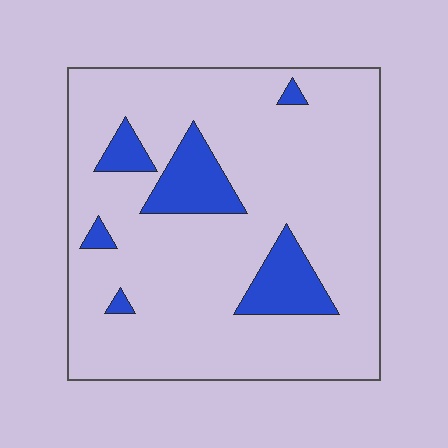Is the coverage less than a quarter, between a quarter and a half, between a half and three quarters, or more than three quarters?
Less than a quarter.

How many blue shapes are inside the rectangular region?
6.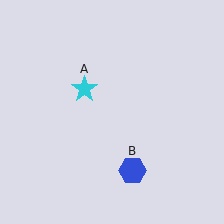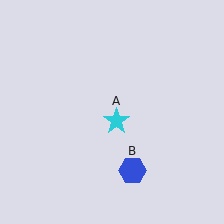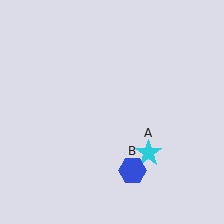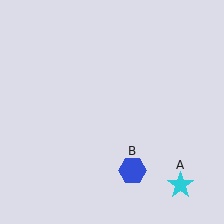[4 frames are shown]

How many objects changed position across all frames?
1 object changed position: cyan star (object A).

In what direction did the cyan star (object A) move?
The cyan star (object A) moved down and to the right.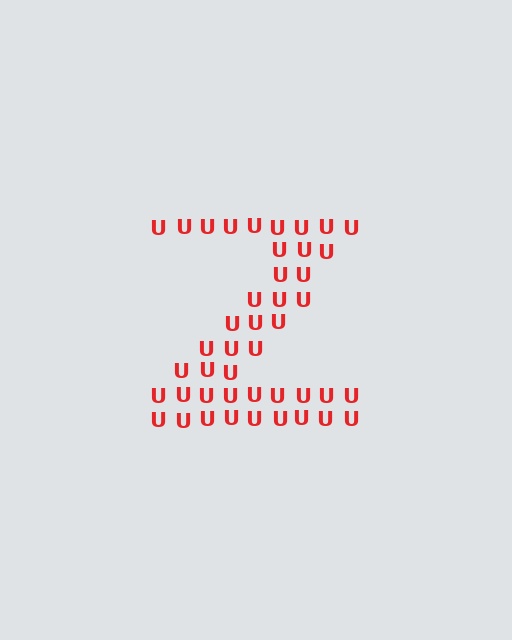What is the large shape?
The large shape is the letter Z.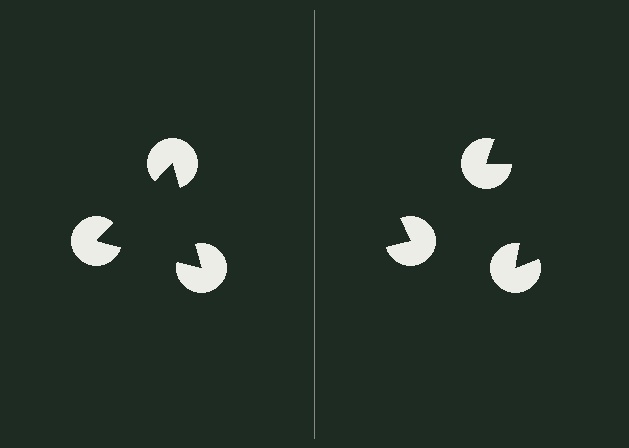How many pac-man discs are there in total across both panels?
6 — 3 on each side.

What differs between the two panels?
The pac-man discs are positioned identically on both sides; only the wedge orientations differ. On the left they align to a triangle; on the right they are misaligned.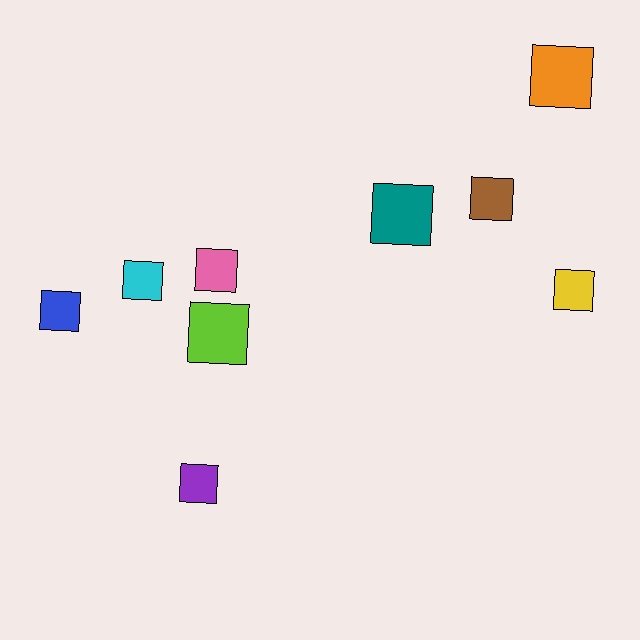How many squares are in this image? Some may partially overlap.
There are 9 squares.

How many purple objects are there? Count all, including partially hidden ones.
There is 1 purple object.